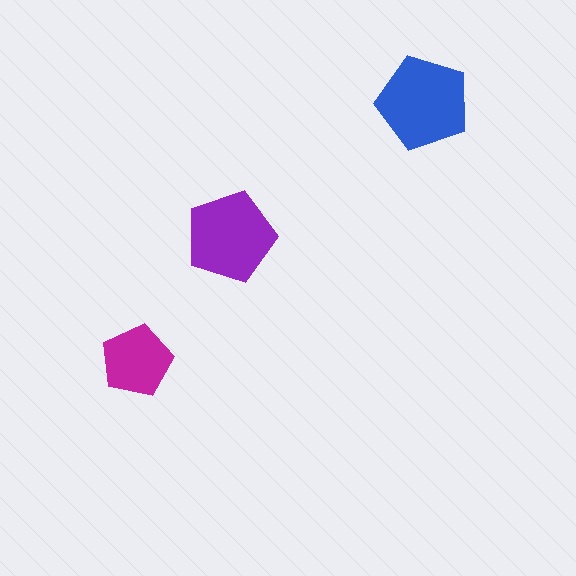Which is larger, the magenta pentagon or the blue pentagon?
The blue one.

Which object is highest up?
The blue pentagon is topmost.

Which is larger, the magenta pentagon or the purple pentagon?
The purple one.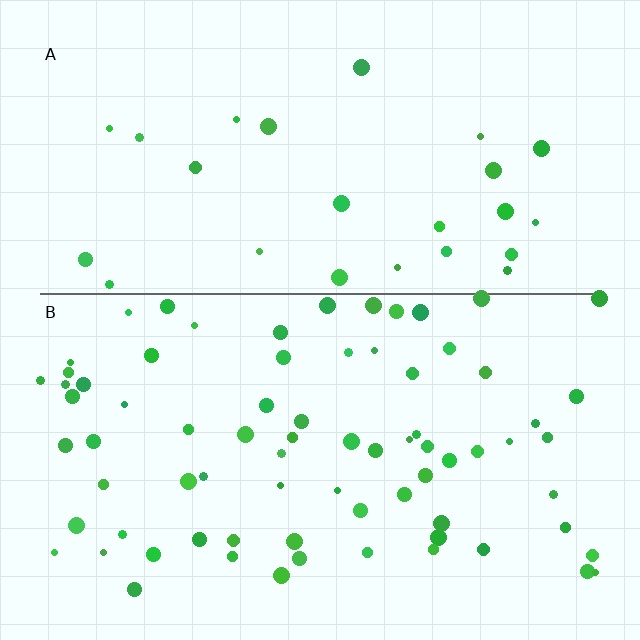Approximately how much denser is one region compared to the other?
Approximately 2.9× — region B over region A.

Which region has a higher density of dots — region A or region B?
B (the bottom).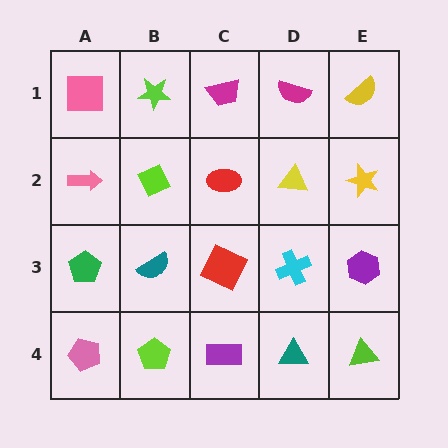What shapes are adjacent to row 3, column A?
A pink arrow (row 2, column A), a pink pentagon (row 4, column A), a teal semicircle (row 3, column B).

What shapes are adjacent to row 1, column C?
A red ellipse (row 2, column C), a lime star (row 1, column B), a magenta semicircle (row 1, column D).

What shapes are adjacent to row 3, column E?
A yellow star (row 2, column E), a lime triangle (row 4, column E), a cyan cross (row 3, column D).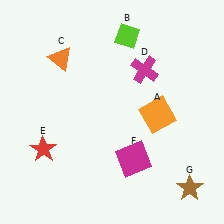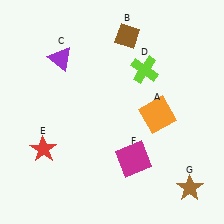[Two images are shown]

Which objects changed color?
B changed from lime to brown. C changed from orange to purple. D changed from magenta to lime.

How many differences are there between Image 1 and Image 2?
There are 3 differences between the two images.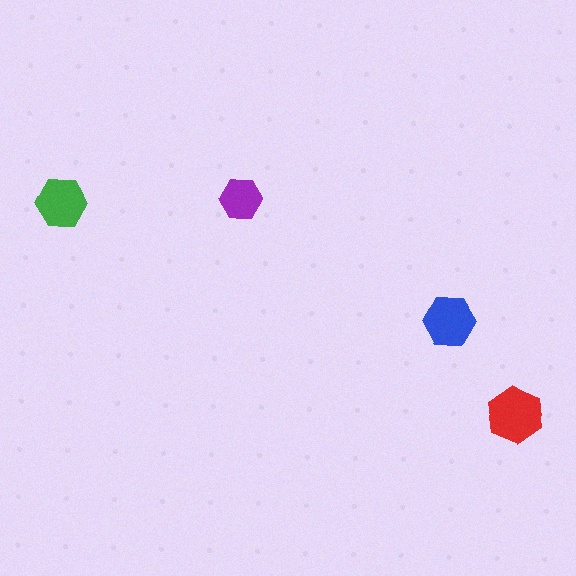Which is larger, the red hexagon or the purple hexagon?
The red one.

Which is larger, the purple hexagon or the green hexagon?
The green one.